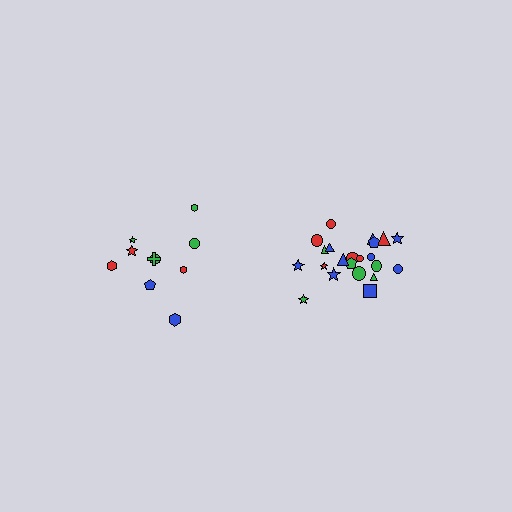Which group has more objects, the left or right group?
The right group.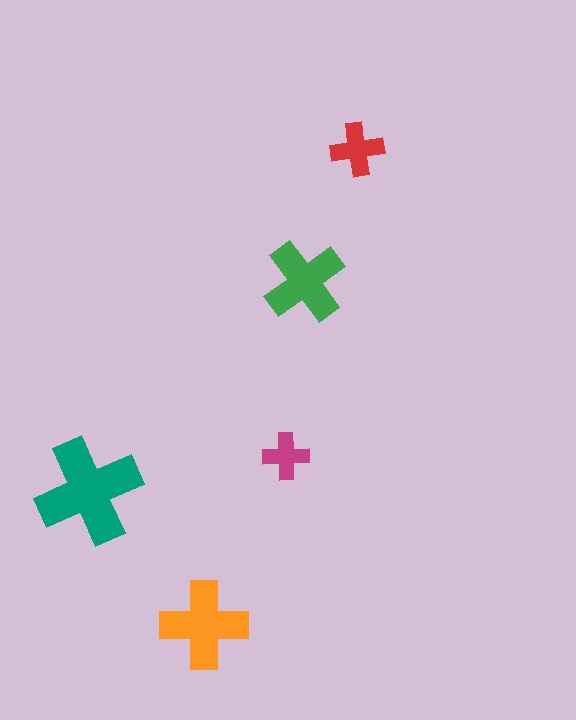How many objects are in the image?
There are 5 objects in the image.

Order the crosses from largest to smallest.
the teal one, the orange one, the green one, the red one, the magenta one.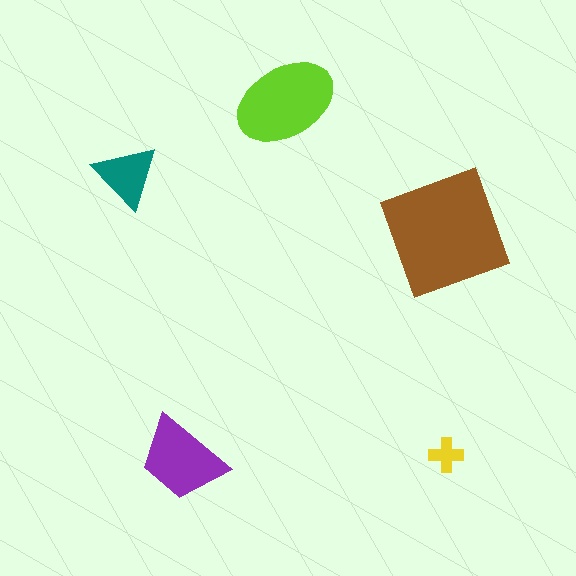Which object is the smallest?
The yellow cross.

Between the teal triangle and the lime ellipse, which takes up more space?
The lime ellipse.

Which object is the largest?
The brown square.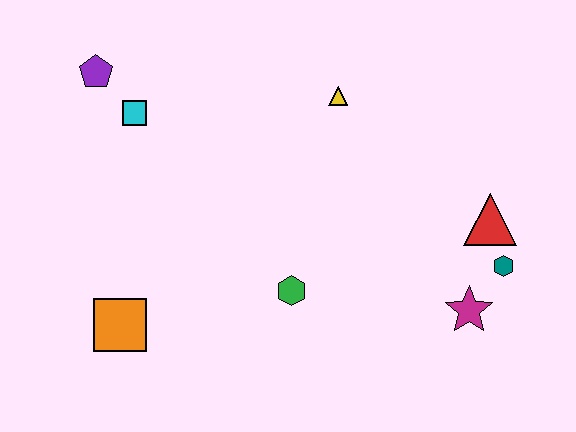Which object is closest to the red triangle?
The teal hexagon is closest to the red triangle.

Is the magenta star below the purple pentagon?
Yes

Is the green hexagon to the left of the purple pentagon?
No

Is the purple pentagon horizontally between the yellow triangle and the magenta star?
No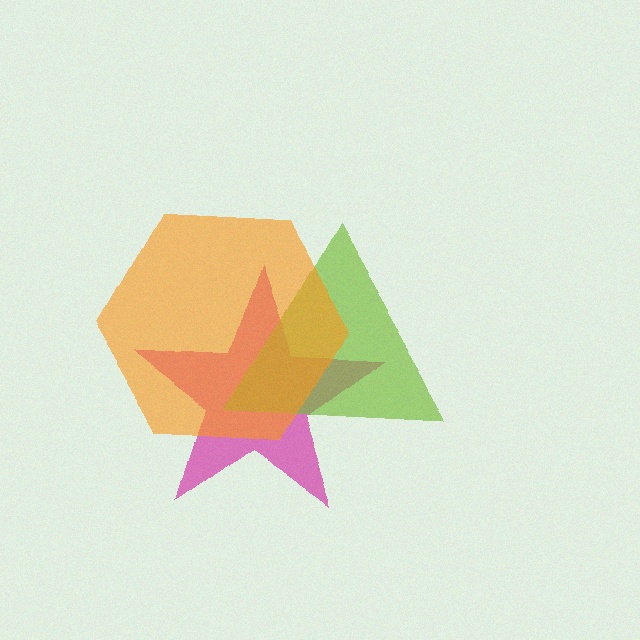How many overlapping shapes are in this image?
There are 3 overlapping shapes in the image.